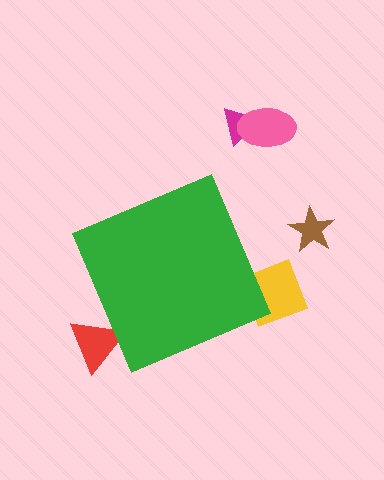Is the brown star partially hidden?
No, the brown star is fully visible.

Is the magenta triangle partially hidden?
No, the magenta triangle is fully visible.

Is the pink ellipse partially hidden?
No, the pink ellipse is fully visible.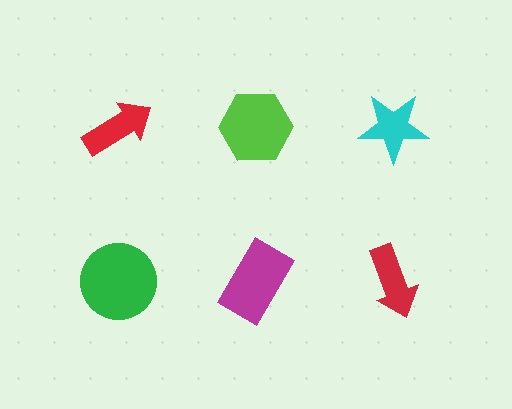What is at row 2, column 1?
A green circle.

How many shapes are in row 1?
3 shapes.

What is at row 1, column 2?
A lime hexagon.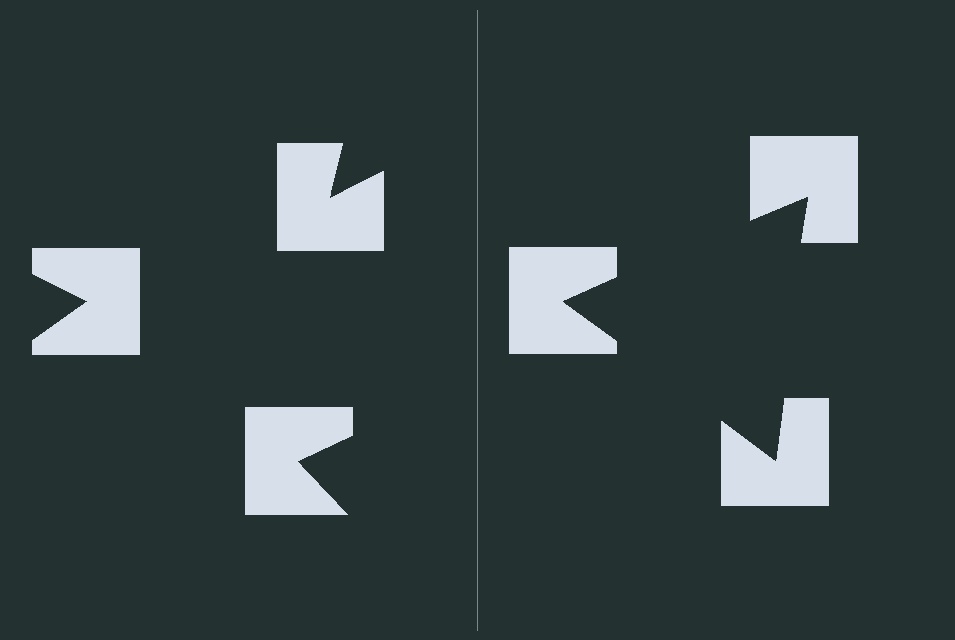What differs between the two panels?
The notched squares are positioned identically on both sides; only the wedge orientations differ. On the right they align to a triangle; on the left they are misaligned.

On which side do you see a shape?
An illusory triangle appears on the right side. On the left side the wedge cuts are rotated, so no coherent shape forms.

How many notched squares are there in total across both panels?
6 — 3 on each side.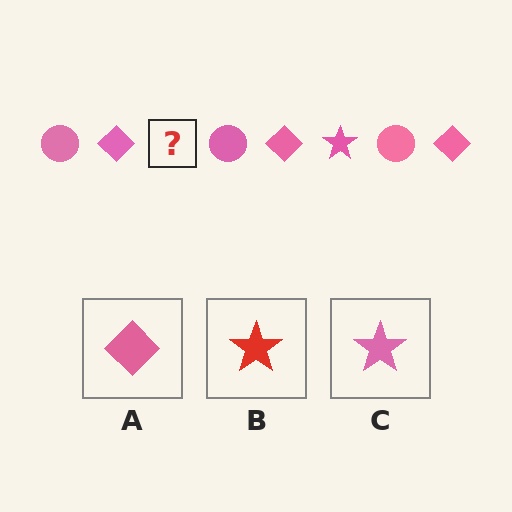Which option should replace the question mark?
Option C.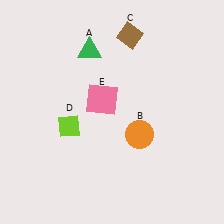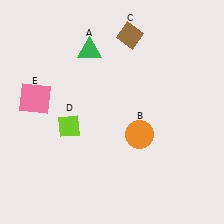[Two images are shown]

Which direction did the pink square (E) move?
The pink square (E) moved left.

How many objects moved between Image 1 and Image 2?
1 object moved between the two images.